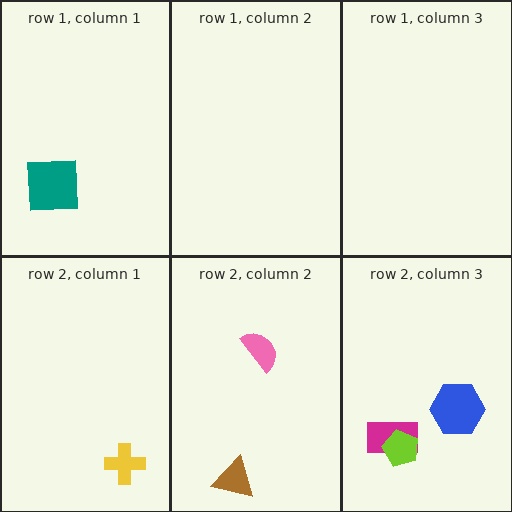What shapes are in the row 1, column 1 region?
The teal square.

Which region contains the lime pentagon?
The row 2, column 3 region.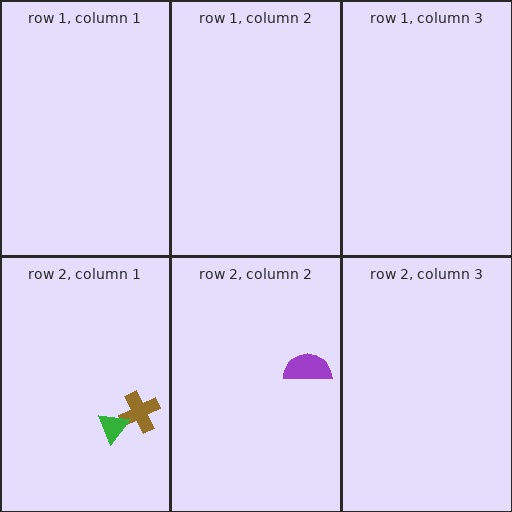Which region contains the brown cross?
The row 2, column 1 region.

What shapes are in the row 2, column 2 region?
The purple semicircle.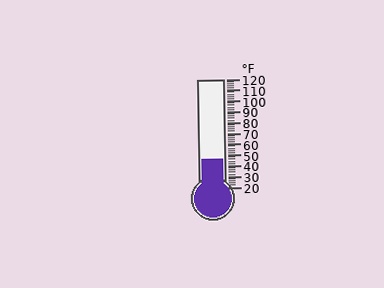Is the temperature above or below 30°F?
The temperature is above 30°F.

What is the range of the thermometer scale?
The thermometer scale ranges from 20°F to 120°F.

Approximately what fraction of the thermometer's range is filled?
The thermometer is filled to approximately 25% of its range.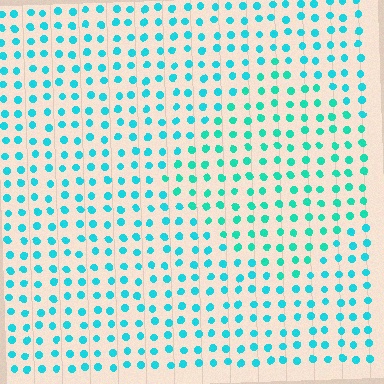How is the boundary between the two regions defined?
The boundary is defined purely by a slight shift in hue (about 18 degrees). Spacing, size, and orientation are identical on both sides.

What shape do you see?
I see a diamond.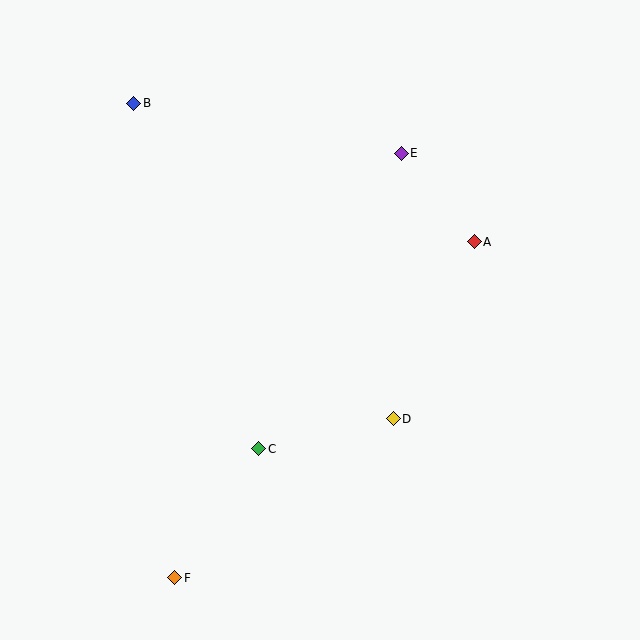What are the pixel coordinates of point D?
Point D is at (393, 419).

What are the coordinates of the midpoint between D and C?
The midpoint between D and C is at (326, 434).